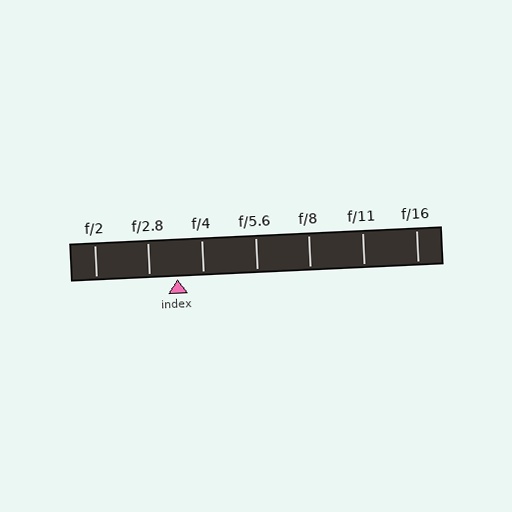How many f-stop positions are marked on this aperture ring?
There are 7 f-stop positions marked.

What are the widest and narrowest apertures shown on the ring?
The widest aperture shown is f/2 and the narrowest is f/16.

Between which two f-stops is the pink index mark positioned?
The index mark is between f/2.8 and f/4.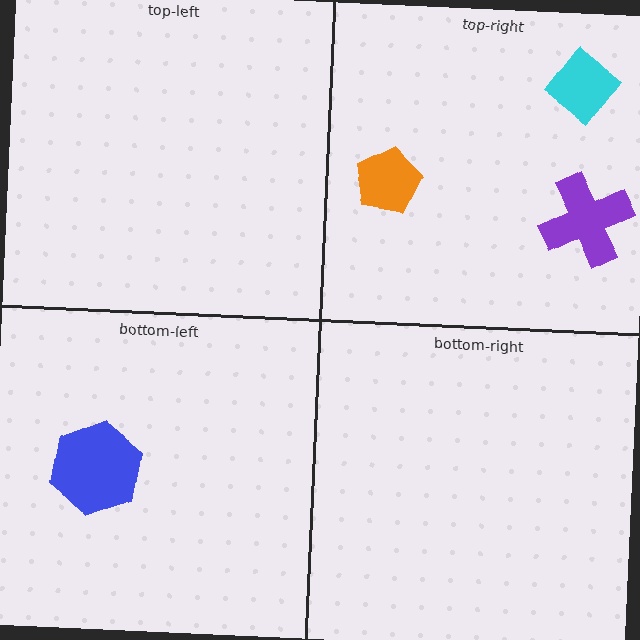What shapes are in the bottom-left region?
The blue hexagon.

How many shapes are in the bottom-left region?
1.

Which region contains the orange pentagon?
The top-right region.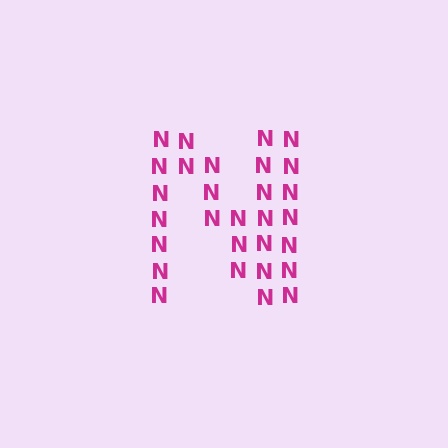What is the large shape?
The large shape is the letter N.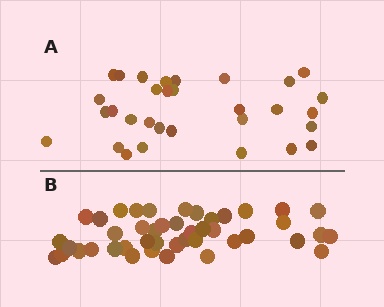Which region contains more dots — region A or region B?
Region B (the bottom region) has more dots.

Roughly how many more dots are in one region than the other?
Region B has approximately 15 more dots than region A.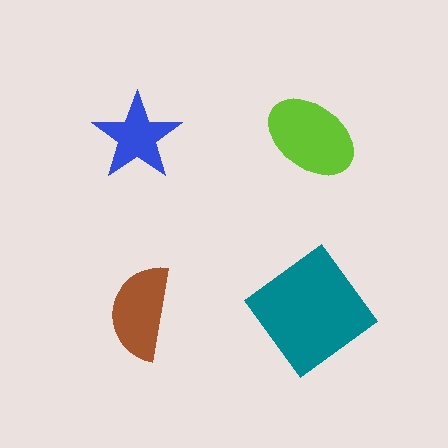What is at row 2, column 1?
A brown semicircle.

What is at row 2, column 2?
A teal diamond.